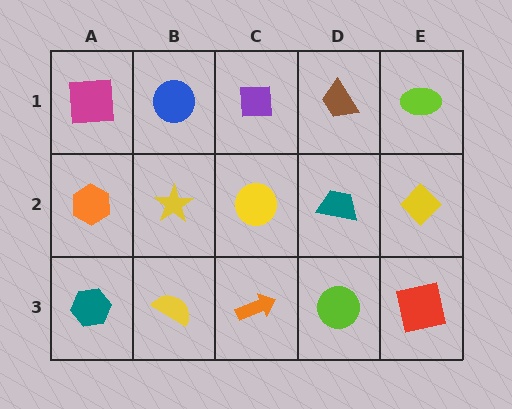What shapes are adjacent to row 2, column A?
A magenta square (row 1, column A), a teal hexagon (row 3, column A), a yellow star (row 2, column B).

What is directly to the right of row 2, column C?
A teal trapezoid.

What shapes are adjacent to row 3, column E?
A yellow diamond (row 2, column E), a lime circle (row 3, column D).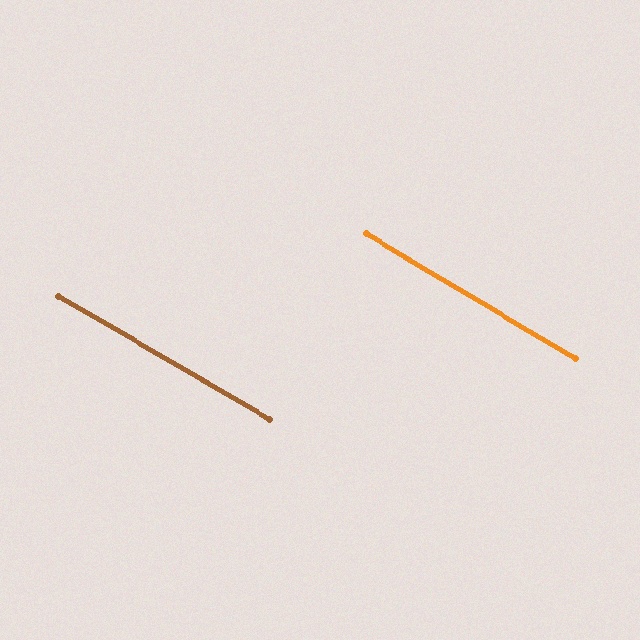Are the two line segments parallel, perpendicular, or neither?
Parallel — their directions differ by only 0.6°.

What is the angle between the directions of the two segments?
Approximately 1 degree.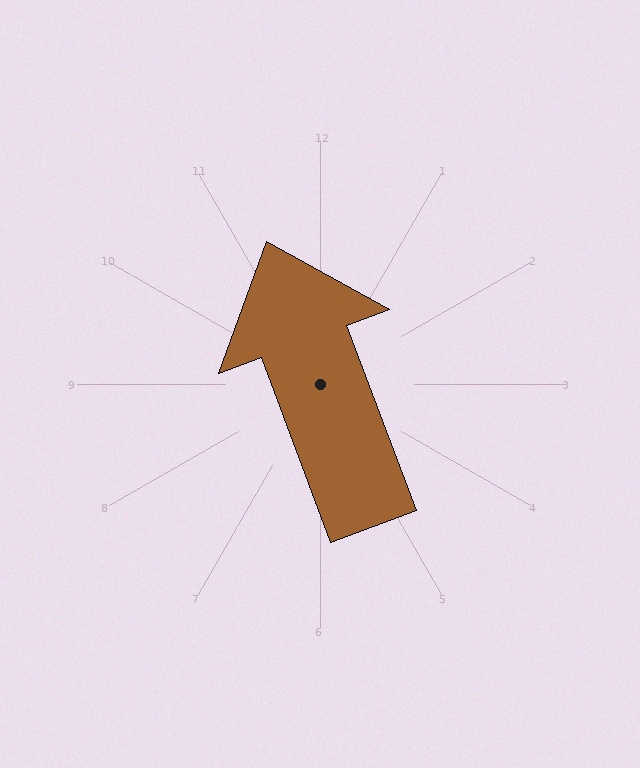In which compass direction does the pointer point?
North.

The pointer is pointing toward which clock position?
Roughly 11 o'clock.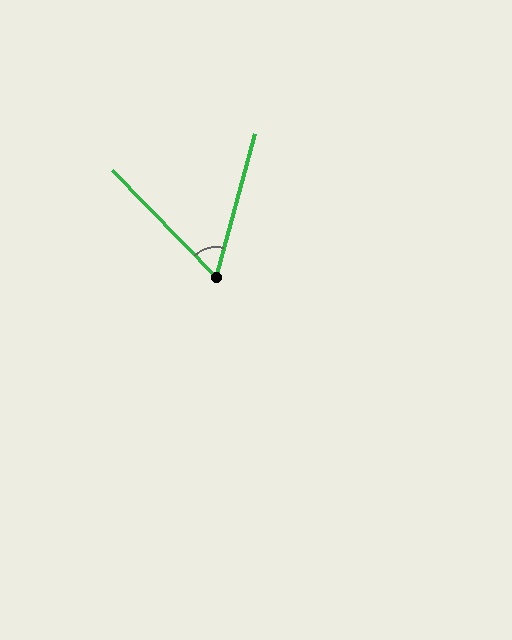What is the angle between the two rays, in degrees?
Approximately 59 degrees.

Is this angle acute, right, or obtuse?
It is acute.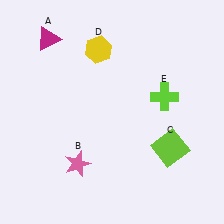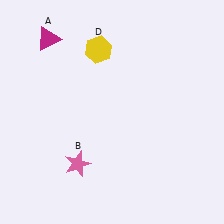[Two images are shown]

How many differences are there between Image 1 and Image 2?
There are 2 differences between the two images.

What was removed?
The lime cross (E), the lime square (C) were removed in Image 2.